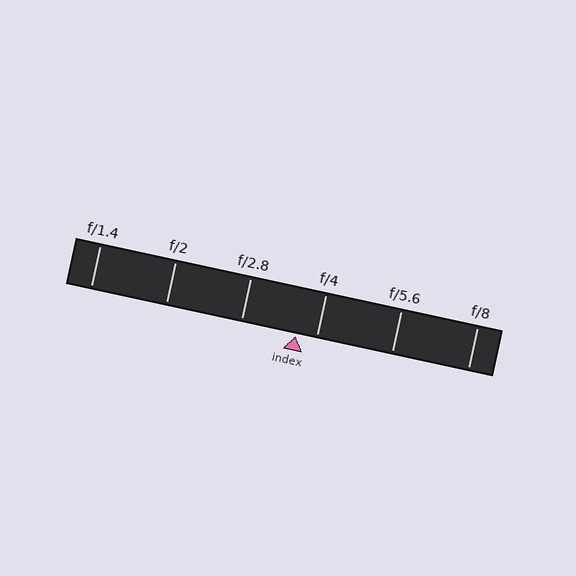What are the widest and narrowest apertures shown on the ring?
The widest aperture shown is f/1.4 and the narrowest is f/8.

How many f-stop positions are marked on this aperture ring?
There are 6 f-stop positions marked.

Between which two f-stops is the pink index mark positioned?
The index mark is between f/2.8 and f/4.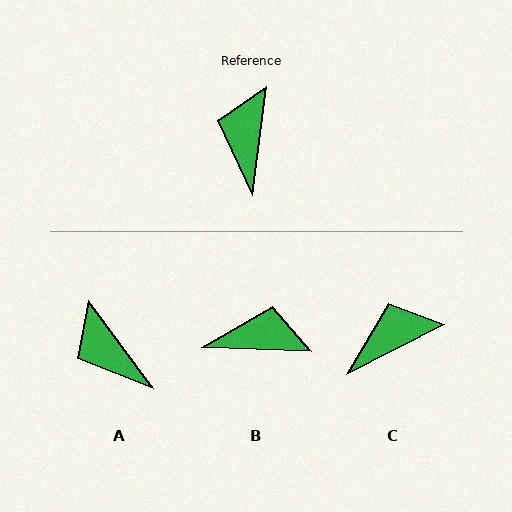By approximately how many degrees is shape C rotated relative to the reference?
Approximately 56 degrees clockwise.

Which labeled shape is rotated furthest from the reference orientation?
B, about 85 degrees away.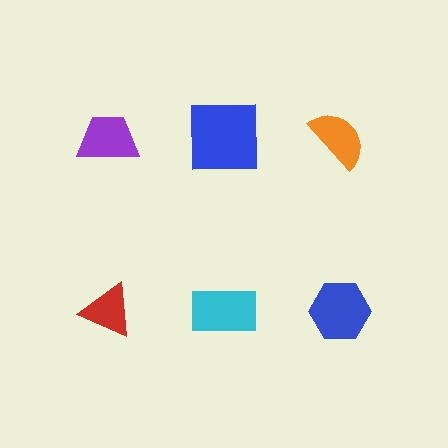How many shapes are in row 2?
3 shapes.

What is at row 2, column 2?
A cyan rectangle.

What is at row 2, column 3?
A blue hexagon.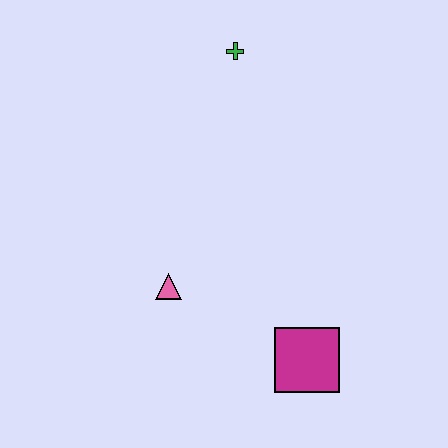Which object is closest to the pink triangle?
The magenta square is closest to the pink triangle.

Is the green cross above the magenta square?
Yes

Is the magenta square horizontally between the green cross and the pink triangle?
No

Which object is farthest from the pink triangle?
The green cross is farthest from the pink triangle.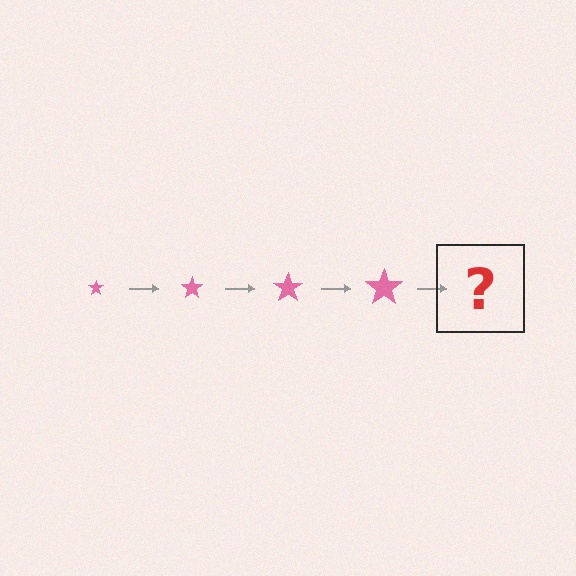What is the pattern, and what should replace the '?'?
The pattern is that the star gets progressively larger each step. The '?' should be a pink star, larger than the previous one.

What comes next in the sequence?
The next element should be a pink star, larger than the previous one.